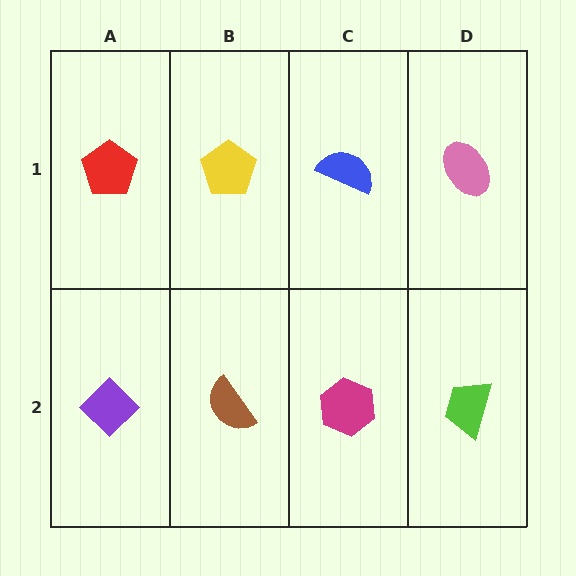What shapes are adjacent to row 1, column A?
A purple diamond (row 2, column A), a yellow pentagon (row 1, column B).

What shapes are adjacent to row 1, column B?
A brown semicircle (row 2, column B), a red pentagon (row 1, column A), a blue semicircle (row 1, column C).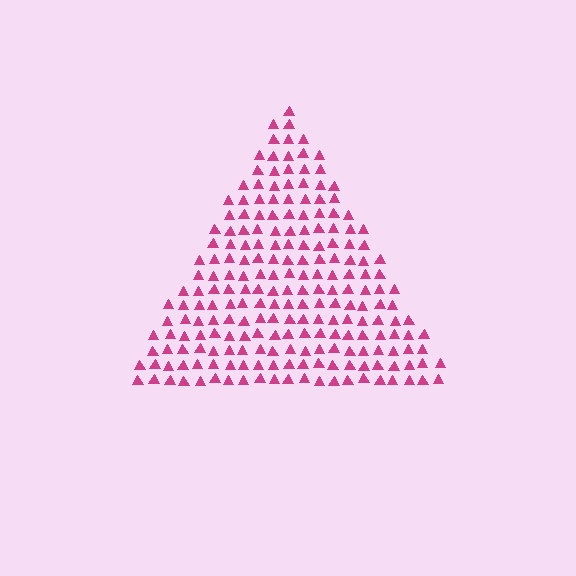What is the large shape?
The large shape is a triangle.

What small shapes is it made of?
It is made of small triangles.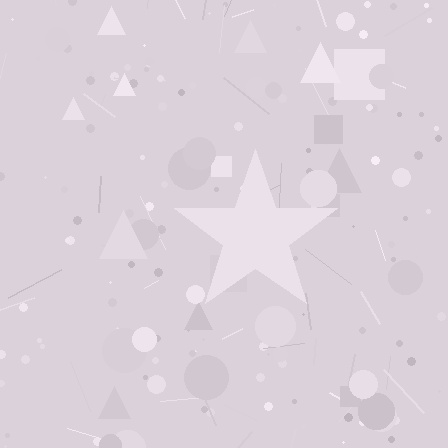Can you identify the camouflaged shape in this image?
The camouflaged shape is a star.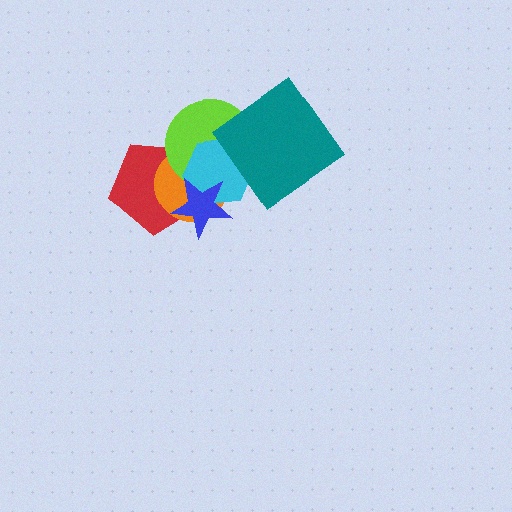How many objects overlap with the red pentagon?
4 objects overlap with the red pentagon.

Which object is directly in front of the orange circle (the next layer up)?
The lime circle is directly in front of the orange circle.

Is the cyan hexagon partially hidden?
Yes, it is partially covered by another shape.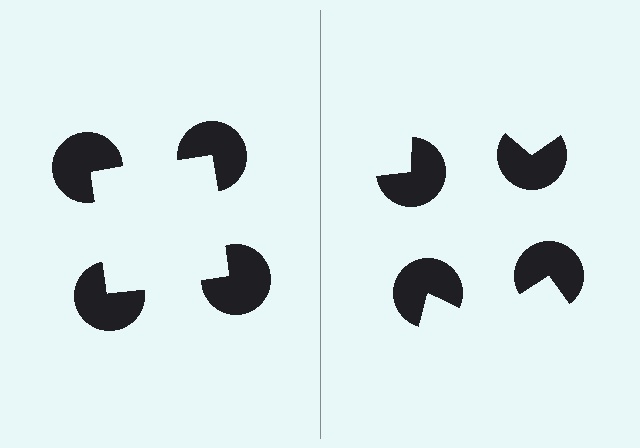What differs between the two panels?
The pac-man discs are positioned identically on both sides; only the wedge orientations differ. On the left they align to a square; on the right they are misaligned.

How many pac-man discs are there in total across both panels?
8 — 4 on each side.